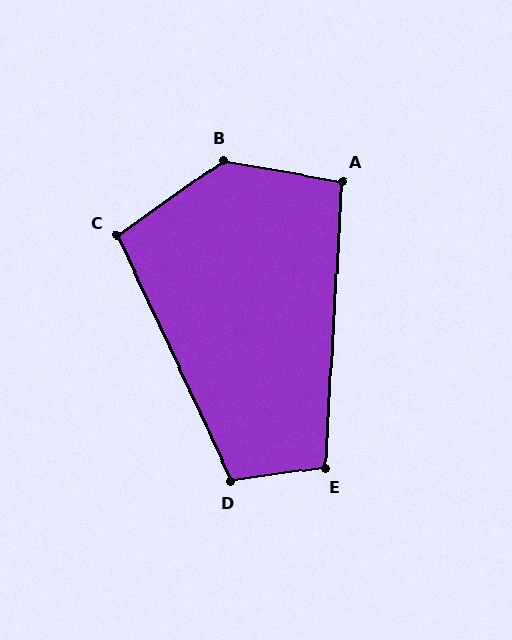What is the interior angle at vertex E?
Approximately 102 degrees (obtuse).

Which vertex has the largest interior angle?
B, at approximately 135 degrees.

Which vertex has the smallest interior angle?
A, at approximately 97 degrees.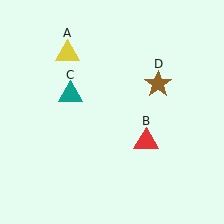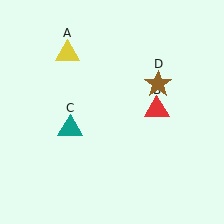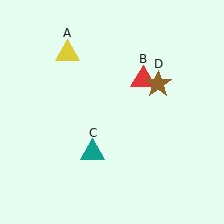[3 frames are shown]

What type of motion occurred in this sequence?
The red triangle (object B), teal triangle (object C) rotated counterclockwise around the center of the scene.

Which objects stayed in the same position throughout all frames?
Yellow triangle (object A) and brown star (object D) remained stationary.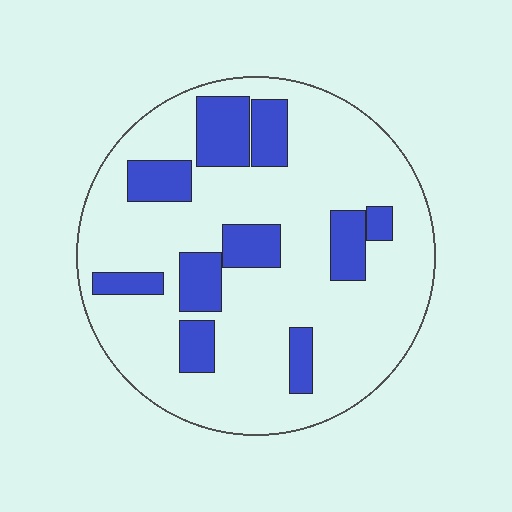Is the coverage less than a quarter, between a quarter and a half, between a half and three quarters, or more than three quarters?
Less than a quarter.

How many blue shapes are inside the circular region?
10.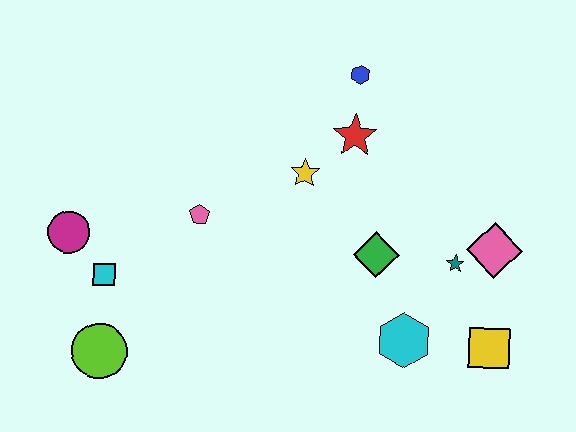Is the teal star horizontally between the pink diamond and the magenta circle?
Yes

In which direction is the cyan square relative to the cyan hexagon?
The cyan square is to the left of the cyan hexagon.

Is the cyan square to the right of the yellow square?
No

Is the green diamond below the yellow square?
No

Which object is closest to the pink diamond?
The teal star is closest to the pink diamond.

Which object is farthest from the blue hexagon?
The lime circle is farthest from the blue hexagon.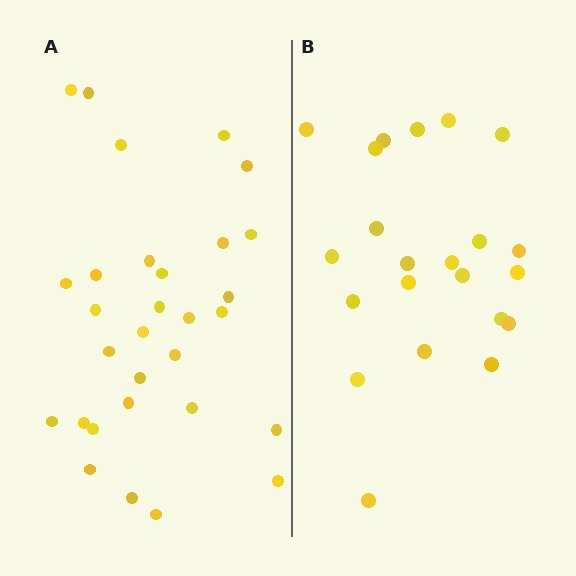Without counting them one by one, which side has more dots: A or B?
Region A (the left region) has more dots.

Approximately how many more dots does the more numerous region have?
Region A has roughly 8 or so more dots than region B.